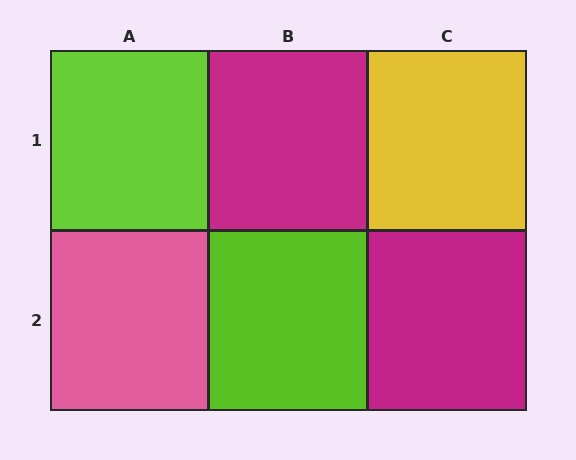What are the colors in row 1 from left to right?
Lime, magenta, yellow.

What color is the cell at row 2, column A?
Pink.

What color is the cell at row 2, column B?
Lime.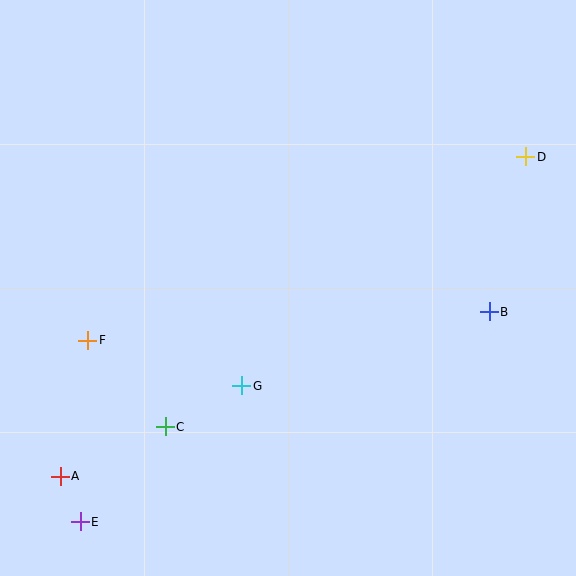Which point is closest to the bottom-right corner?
Point B is closest to the bottom-right corner.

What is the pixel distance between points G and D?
The distance between G and D is 364 pixels.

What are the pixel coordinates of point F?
Point F is at (88, 340).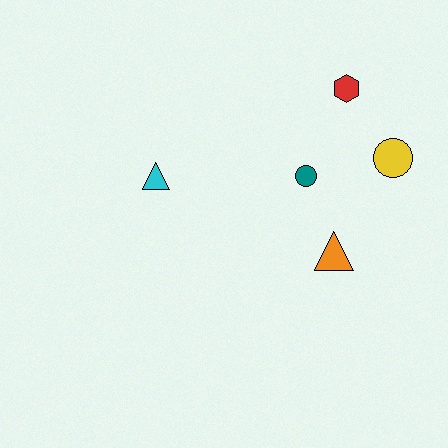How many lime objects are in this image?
There are no lime objects.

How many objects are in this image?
There are 5 objects.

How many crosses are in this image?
There are no crosses.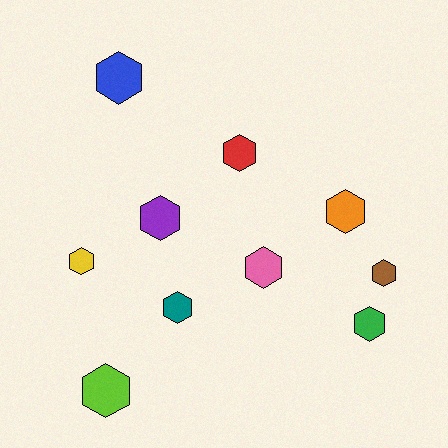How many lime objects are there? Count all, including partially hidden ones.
There is 1 lime object.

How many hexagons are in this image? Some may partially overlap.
There are 10 hexagons.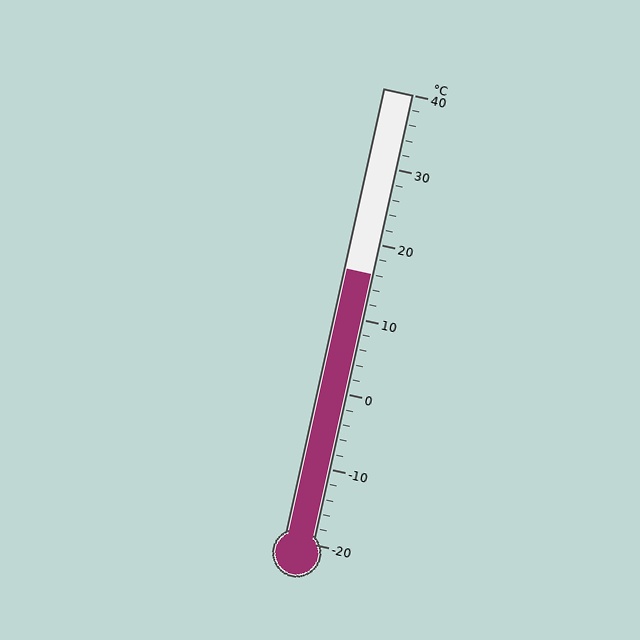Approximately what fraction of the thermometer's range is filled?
The thermometer is filled to approximately 60% of its range.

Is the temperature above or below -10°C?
The temperature is above -10°C.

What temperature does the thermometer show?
The thermometer shows approximately 16°C.